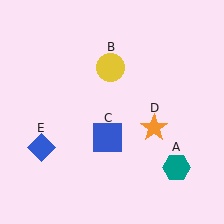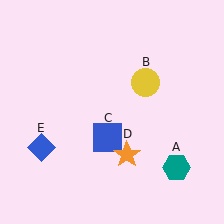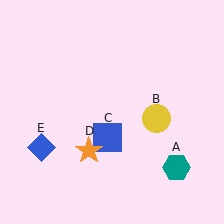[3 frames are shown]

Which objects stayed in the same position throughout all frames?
Teal hexagon (object A) and blue square (object C) and blue diamond (object E) remained stationary.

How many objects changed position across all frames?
2 objects changed position: yellow circle (object B), orange star (object D).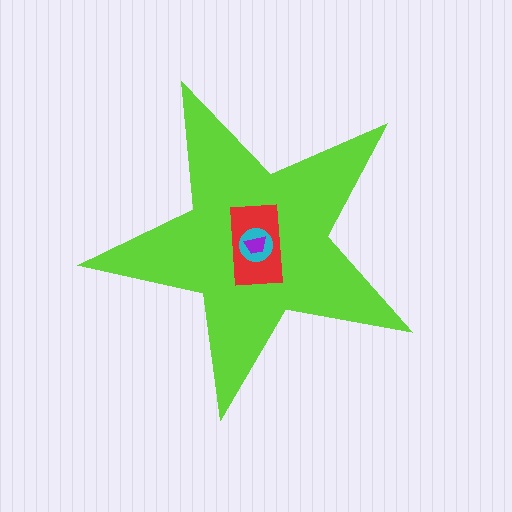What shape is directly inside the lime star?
The red rectangle.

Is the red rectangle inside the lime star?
Yes.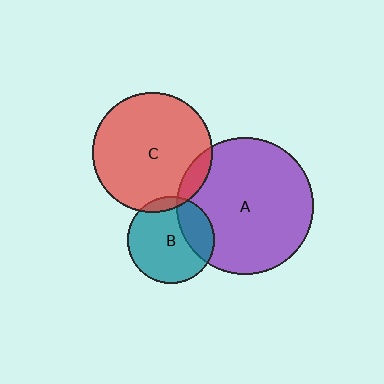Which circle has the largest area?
Circle A (purple).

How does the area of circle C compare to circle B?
Approximately 1.9 times.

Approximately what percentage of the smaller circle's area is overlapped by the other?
Approximately 10%.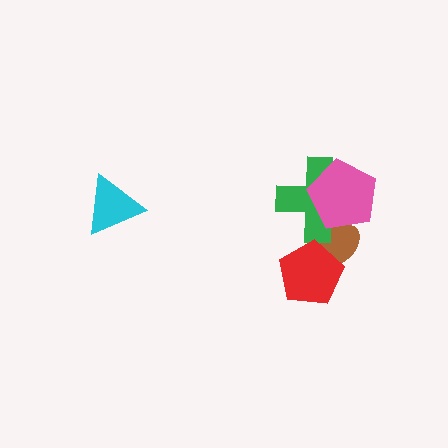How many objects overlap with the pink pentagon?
2 objects overlap with the pink pentagon.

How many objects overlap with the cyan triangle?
0 objects overlap with the cyan triangle.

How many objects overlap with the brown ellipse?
3 objects overlap with the brown ellipse.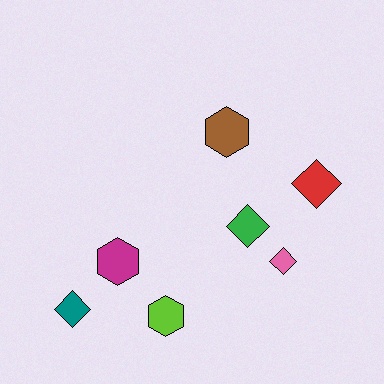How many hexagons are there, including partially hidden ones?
There are 3 hexagons.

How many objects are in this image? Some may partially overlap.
There are 7 objects.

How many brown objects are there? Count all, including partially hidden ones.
There is 1 brown object.